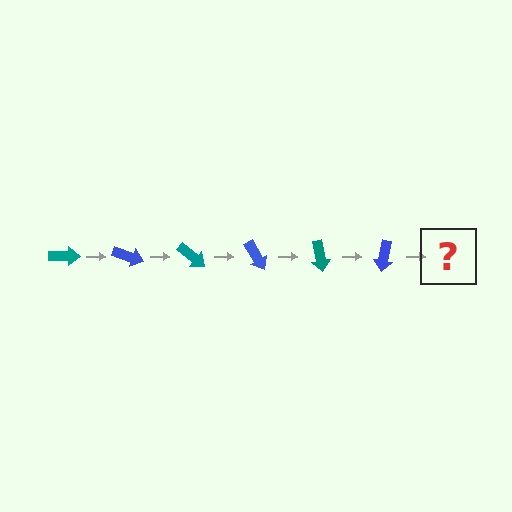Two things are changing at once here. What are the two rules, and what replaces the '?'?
The two rules are that it rotates 20 degrees each step and the color cycles through teal and blue. The '?' should be a teal arrow, rotated 120 degrees from the start.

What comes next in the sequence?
The next element should be a teal arrow, rotated 120 degrees from the start.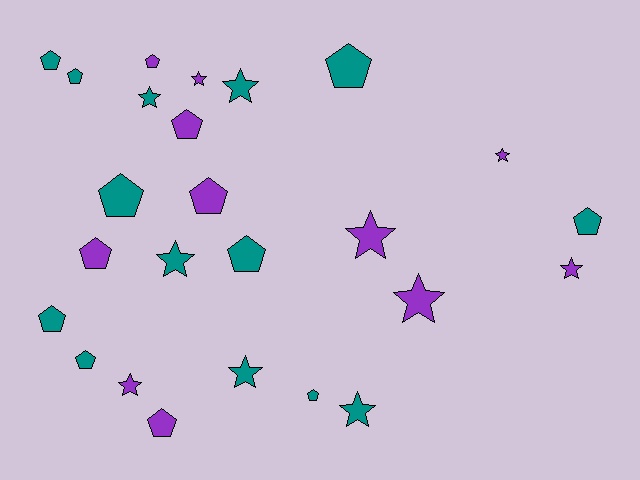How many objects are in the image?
There are 25 objects.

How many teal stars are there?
There are 5 teal stars.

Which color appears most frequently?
Teal, with 14 objects.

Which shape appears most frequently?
Pentagon, with 14 objects.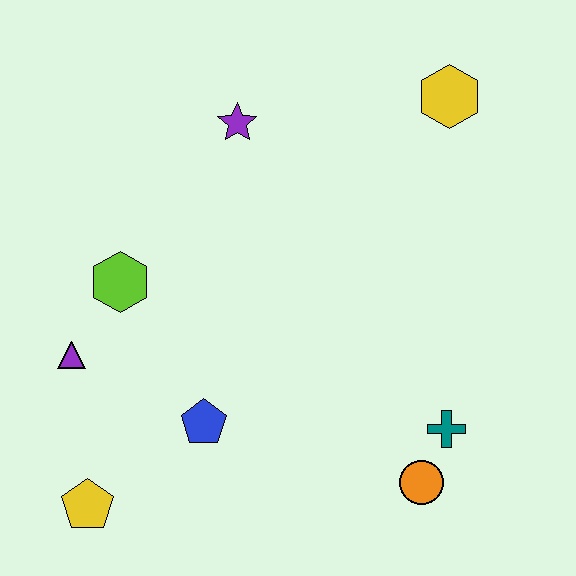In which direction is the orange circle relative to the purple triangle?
The orange circle is to the right of the purple triangle.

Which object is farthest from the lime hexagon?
The yellow hexagon is farthest from the lime hexagon.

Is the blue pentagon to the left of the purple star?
Yes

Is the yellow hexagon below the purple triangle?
No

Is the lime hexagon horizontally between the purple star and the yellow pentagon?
Yes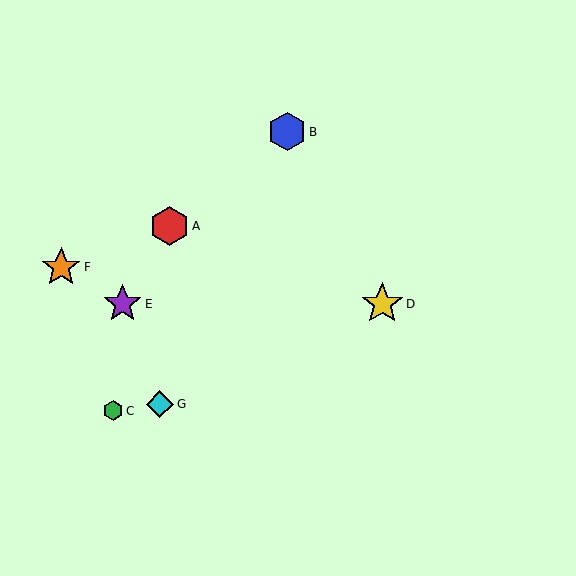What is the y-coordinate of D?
Object D is at y≈304.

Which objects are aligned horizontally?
Objects D, E are aligned horizontally.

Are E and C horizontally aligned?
No, E is at y≈304 and C is at y≈411.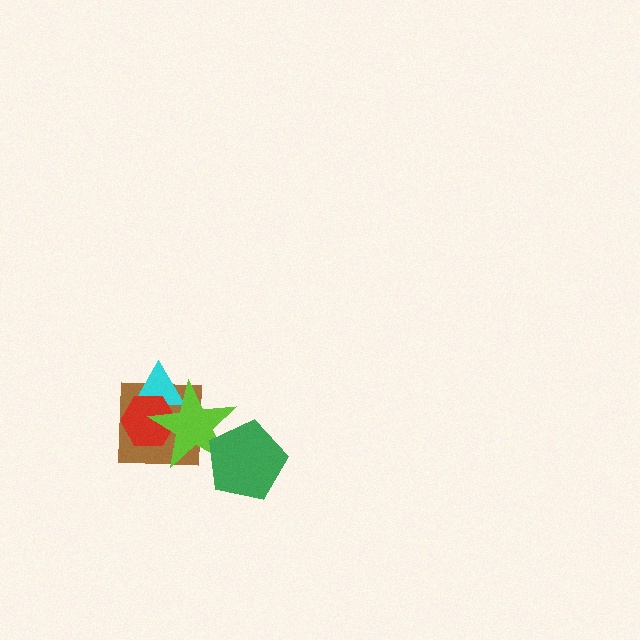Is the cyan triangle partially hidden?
Yes, it is partially covered by another shape.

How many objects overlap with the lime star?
4 objects overlap with the lime star.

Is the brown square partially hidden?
Yes, it is partially covered by another shape.